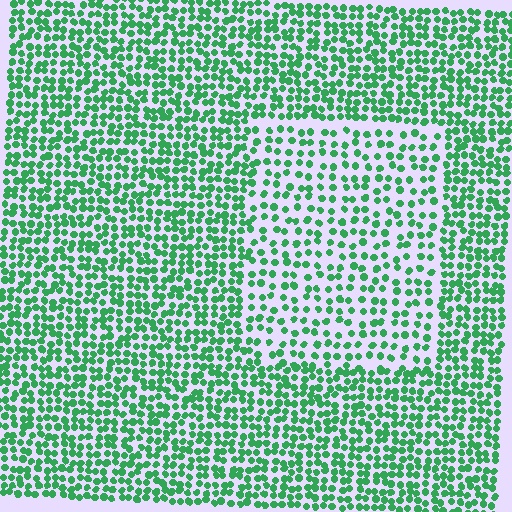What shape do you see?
I see a rectangle.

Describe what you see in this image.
The image contains small green elements arranged at two different densities. A rectangle-shaped region is visible where the elements are less densely packed than the surrounding area.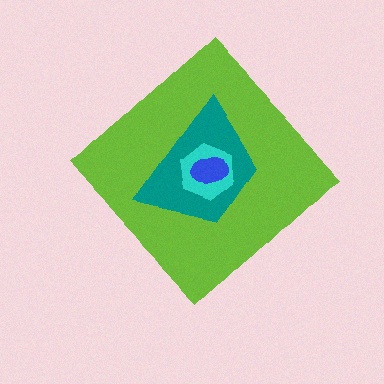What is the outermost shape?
The lime diamond.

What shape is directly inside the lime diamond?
The teal trapezoid.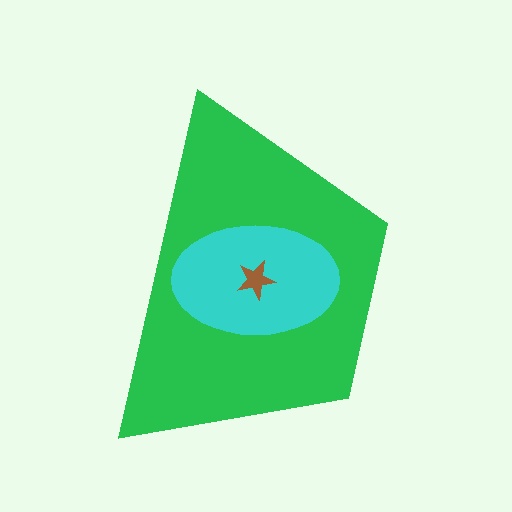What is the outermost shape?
The green trapezoid.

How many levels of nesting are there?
3.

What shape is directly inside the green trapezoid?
The cyan ellipse.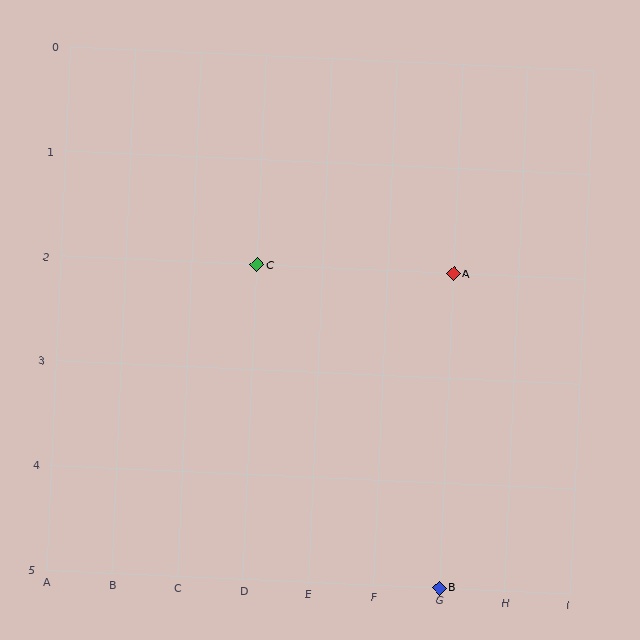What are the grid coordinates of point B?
Point B is at grid coordinates (G, 5).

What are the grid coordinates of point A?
Point A is at grid coordinates (G, 2).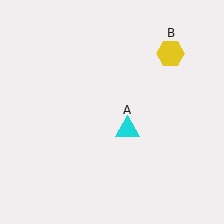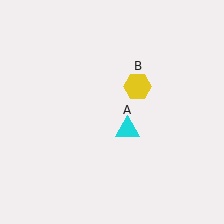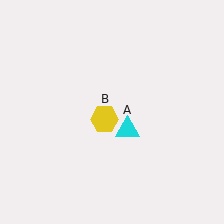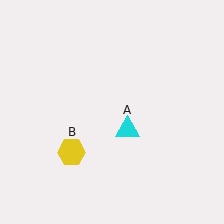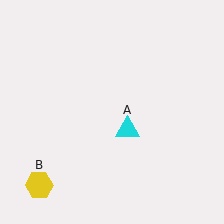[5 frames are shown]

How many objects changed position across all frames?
1 object changed position: yellow hexagon (object B).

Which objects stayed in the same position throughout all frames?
Cyan triangle (object A) remained stationary.